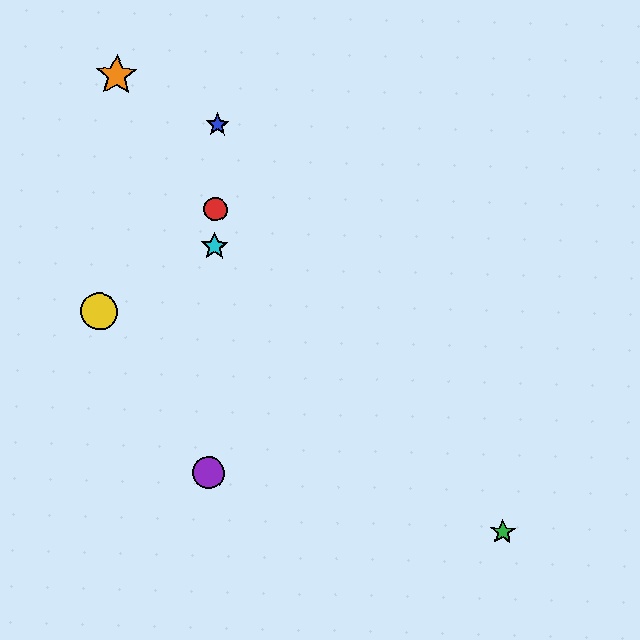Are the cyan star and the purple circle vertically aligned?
Yes, both are at x≈214.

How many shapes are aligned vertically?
4 shapes (the red circle, the blue star, the purple circle, the cyan star) are aligned vertically.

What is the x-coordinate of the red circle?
The red circle is at x≈215.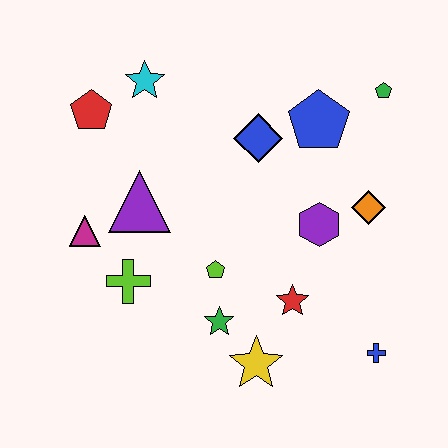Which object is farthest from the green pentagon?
The magenta triangle is farthest from the green pentagon.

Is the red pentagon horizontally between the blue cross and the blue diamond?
No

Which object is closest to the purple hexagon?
The orange diamond is closest to the purple hexagon.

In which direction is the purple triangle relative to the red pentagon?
The purple triangle is below the red pentagon.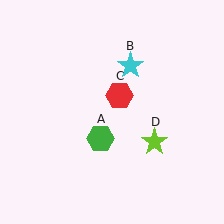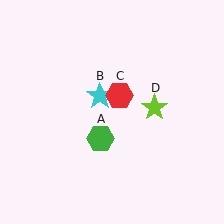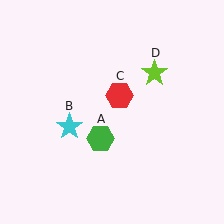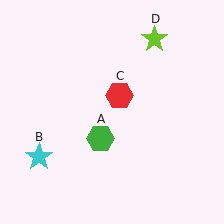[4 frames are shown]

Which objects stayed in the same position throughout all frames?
Green hexagon (object A) and red hexagon (object C) remained stationary.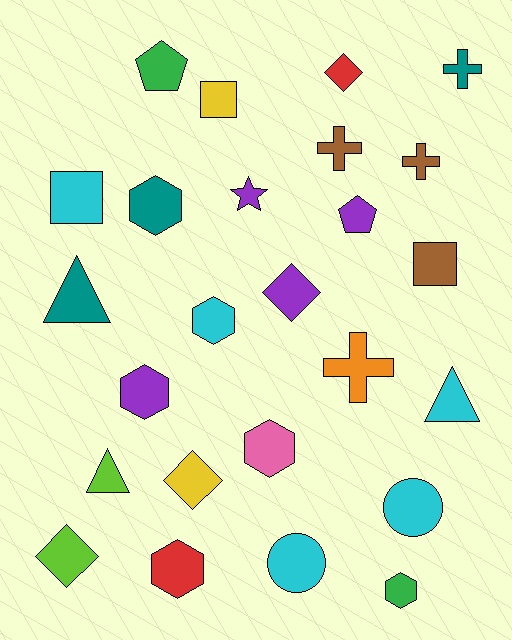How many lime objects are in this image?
There are 2 lime objects.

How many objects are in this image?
There are 25 objects.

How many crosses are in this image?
There are 4 crosses.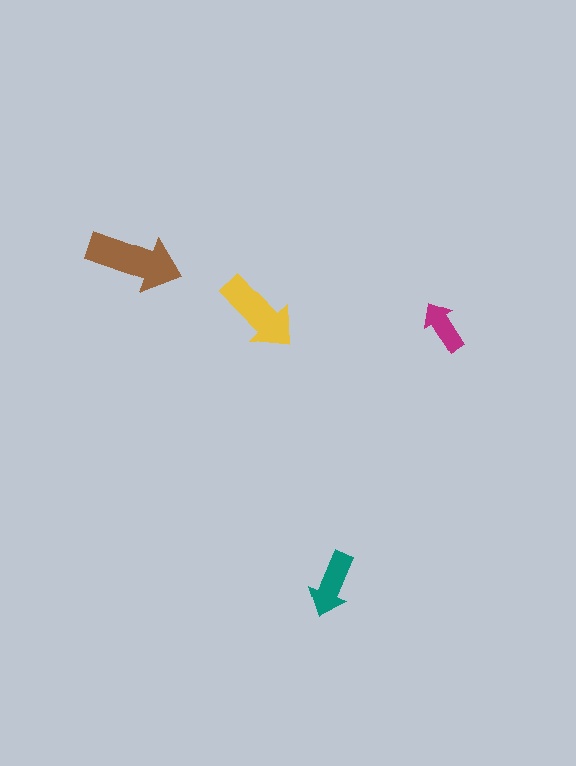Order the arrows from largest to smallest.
the brown one, the yellow one, the teal one, the magenta one.